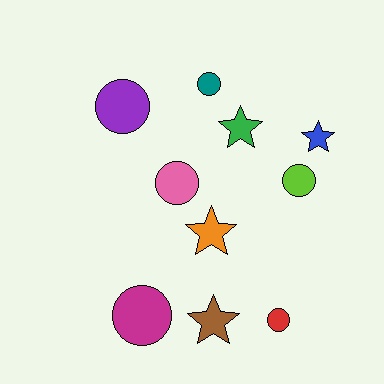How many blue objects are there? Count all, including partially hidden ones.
There is 1 blue object.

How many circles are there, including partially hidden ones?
There are 6 circles.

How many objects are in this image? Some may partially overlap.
There are 10 objects.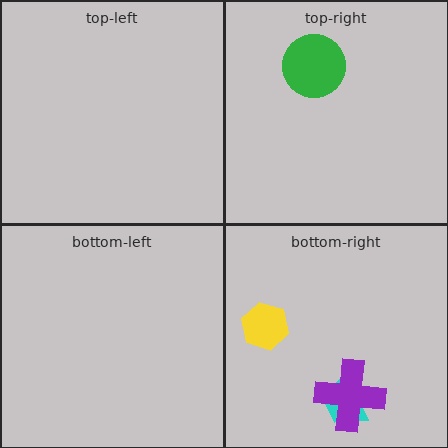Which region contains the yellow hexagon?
The bottom-right region.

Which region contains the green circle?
The top-right region.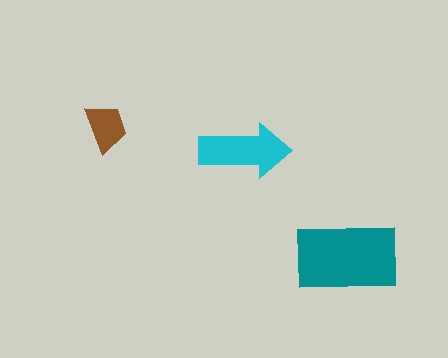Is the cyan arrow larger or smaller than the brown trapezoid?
Larger.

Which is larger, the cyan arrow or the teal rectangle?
The teal rectangle.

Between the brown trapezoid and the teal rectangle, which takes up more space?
The teal rectangle.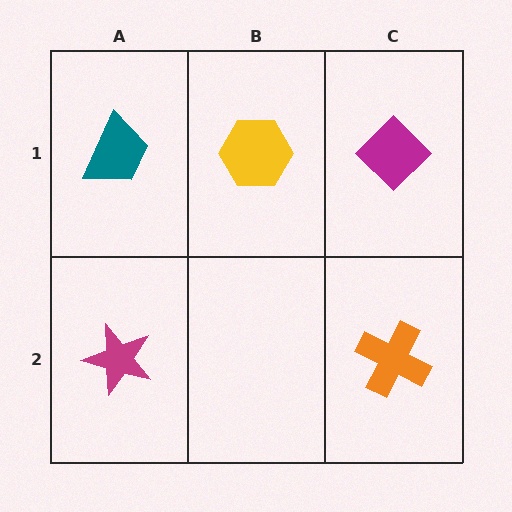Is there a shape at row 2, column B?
No, that cell is empty.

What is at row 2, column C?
An orange cross.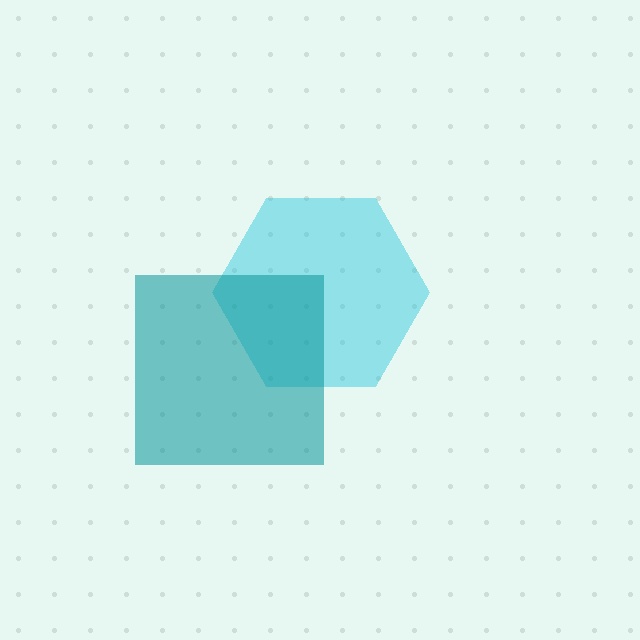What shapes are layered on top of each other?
The layered shapes are: a cyan hexagon, a teal square.